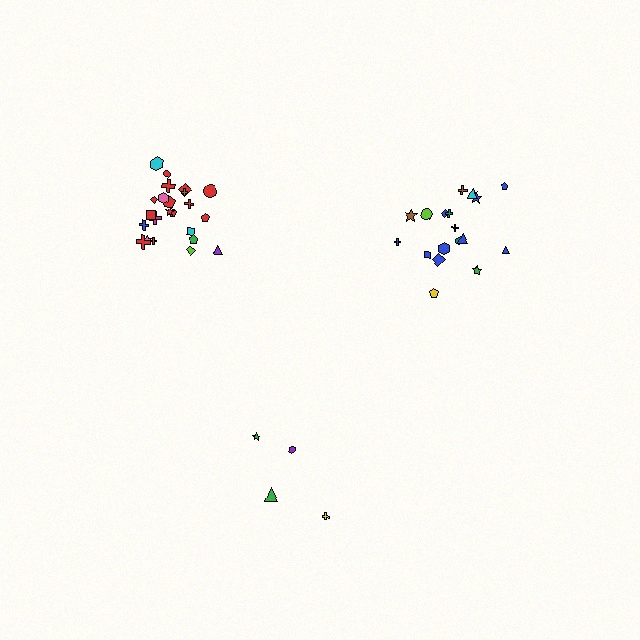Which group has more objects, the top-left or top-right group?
The top-left group.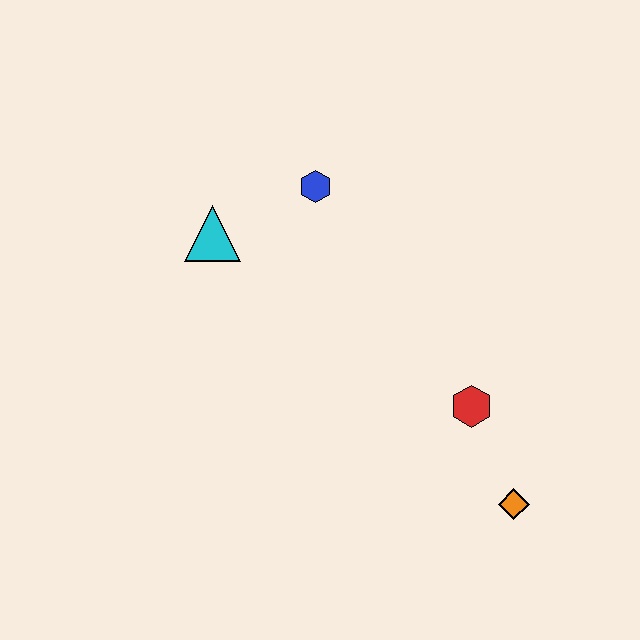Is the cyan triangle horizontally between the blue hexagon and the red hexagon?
No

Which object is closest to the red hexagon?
The orange diamond is closest to the red hexagon.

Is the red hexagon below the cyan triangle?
Yes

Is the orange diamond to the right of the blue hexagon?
Yes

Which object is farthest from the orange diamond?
The cyan triangle is farthest from the orange diamond.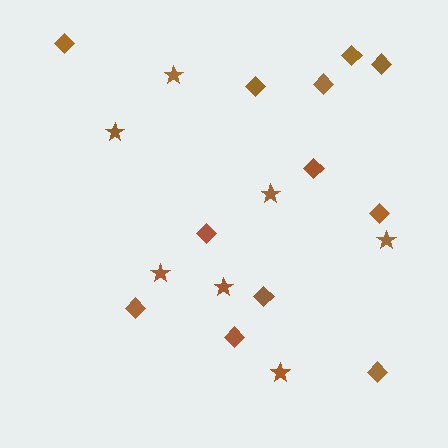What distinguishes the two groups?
There are 2 groups: one group of diamonds (12) and one group of stars (7).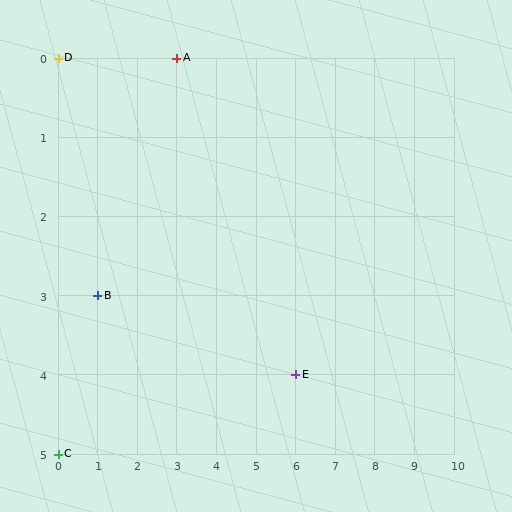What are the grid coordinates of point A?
Point A is at grid coordinates (3, 0).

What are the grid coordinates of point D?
Point D is at grid coordinates (0, 0).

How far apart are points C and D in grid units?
Points C and D are 5 rows apart.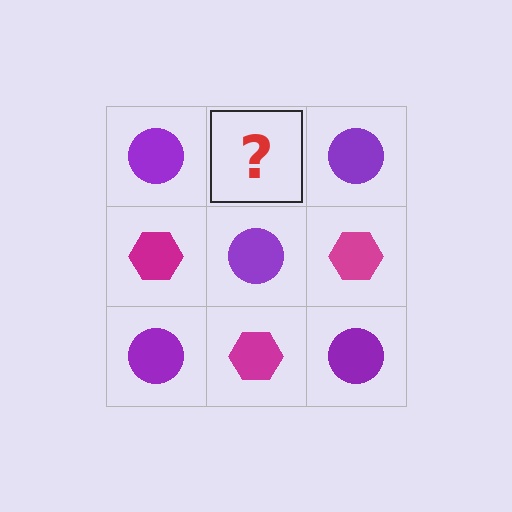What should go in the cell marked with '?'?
The missing cell should contain a magenta hexagon.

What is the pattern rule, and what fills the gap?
The rule is that it alternates purple circle and magenta hexagon in a checkerboard pattern. The gap should be filled with a magenta hexagon.